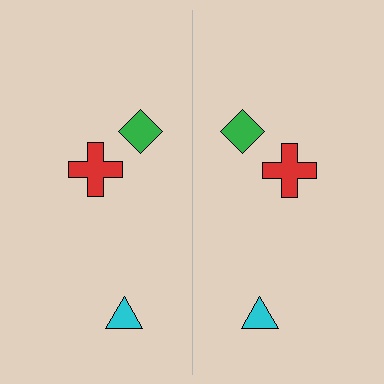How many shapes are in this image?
There are 6 shapes in this image.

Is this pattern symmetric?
Yes, this pattern has bilateral (reflection) symmetry.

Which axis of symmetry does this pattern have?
The pattern has a vertical axis of symmetry running through the center of the image.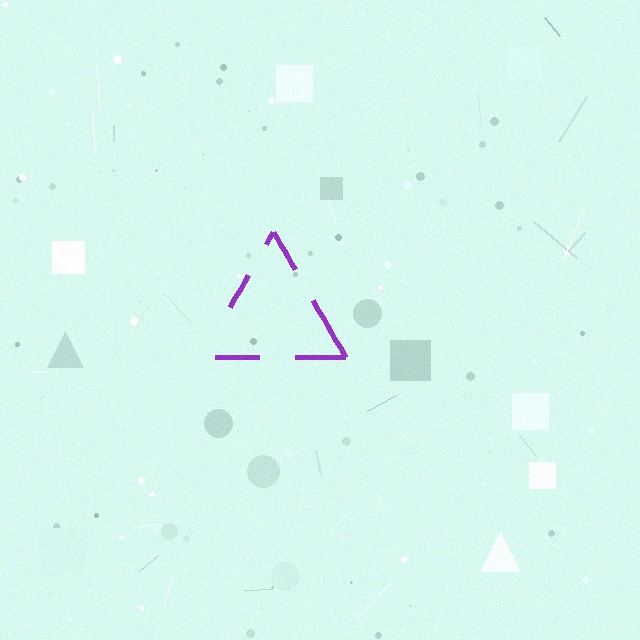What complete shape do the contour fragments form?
The contour fragments form a triangle.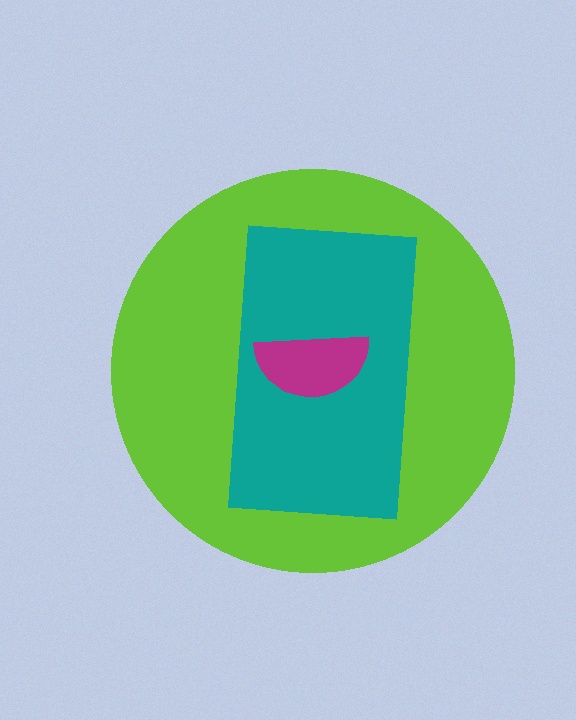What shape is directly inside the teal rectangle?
The magenta semicircle.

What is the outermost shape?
The lime circle.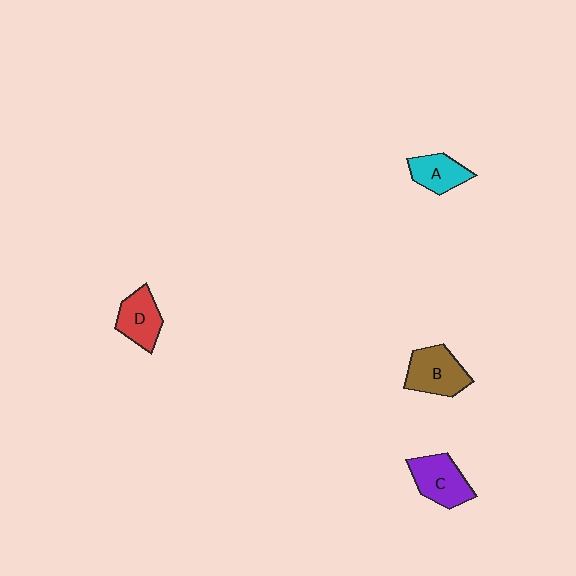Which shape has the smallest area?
Shape A (cyan).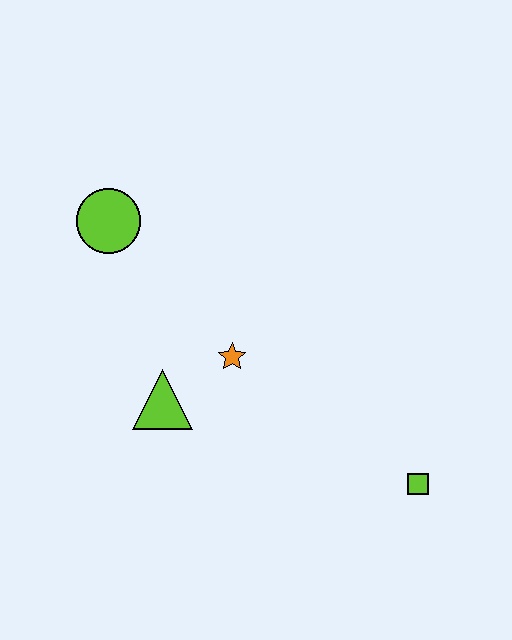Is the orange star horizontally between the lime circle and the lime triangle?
No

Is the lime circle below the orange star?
No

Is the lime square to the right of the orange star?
Yes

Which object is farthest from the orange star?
The lime square is farthest from the orange star.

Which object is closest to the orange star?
The lime triangle is closest to the orange star.